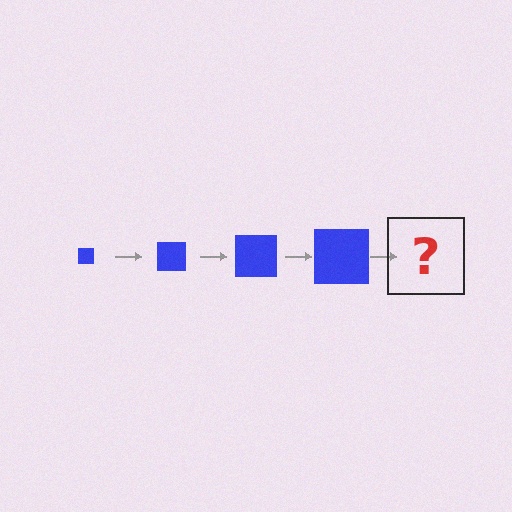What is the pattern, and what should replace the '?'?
The pattern is that the square gets progressively larger each step. The '?' should be a blue square, larger than the previous one.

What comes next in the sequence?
The next element should be a blue square, larger than the previous one.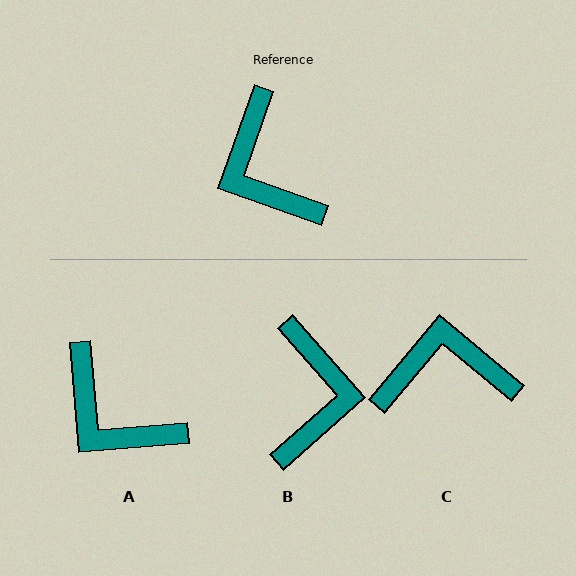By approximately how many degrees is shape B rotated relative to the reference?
Approximately 151 degrees counter-clockwise.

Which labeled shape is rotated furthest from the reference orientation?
B, about 151 degrees away.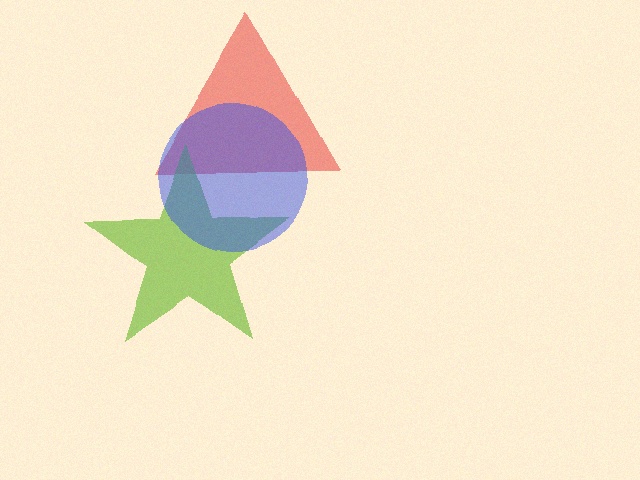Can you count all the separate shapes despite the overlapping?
Yes, there are 3 separate shapes.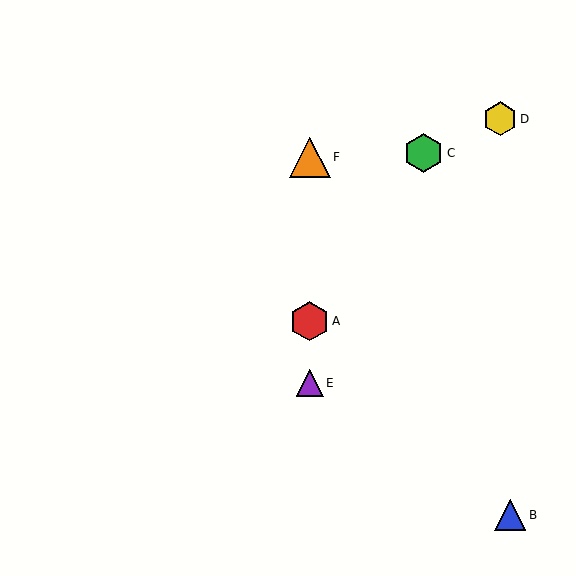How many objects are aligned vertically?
3 objects (A, E, F) are aligned vertically.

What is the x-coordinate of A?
Object A is at x≈310.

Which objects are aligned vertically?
Objects A, E, F are aligned vertically.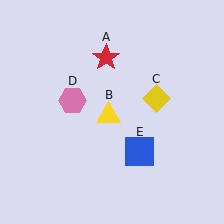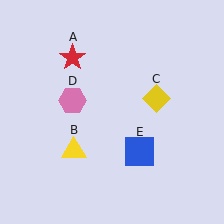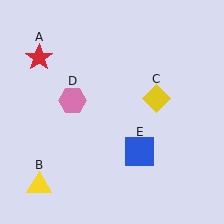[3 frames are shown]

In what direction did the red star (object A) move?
The red star (object A) moved left.